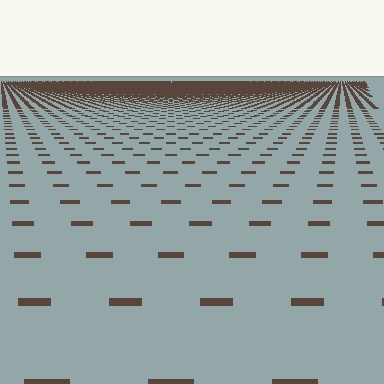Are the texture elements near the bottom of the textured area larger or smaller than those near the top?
Larger. Near the bottom, elements are closer to the viewer and appear at a bigger on-screen size.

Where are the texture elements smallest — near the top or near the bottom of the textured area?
Near the top.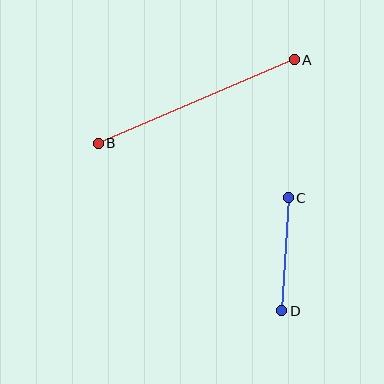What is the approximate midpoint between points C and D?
The midpoint is at approximately (285, 254) pixels.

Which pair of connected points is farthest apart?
Points A and B are farthest apart.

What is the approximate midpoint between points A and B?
The midpoint is at approximately (196, 101) pixels.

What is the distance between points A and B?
The distance is approximately 213 pixels.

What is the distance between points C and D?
The distance is approximately 113 pixels.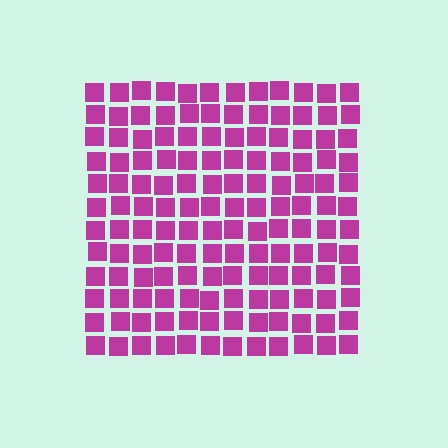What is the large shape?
The large shape is a square.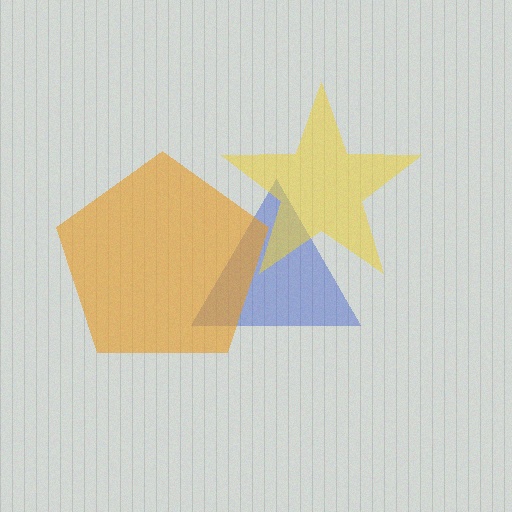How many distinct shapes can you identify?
There are 3 distinct shapes: a blue triangle, a yellow star, an orange pentagon.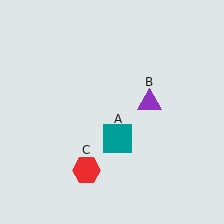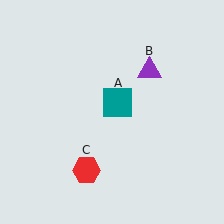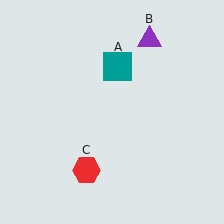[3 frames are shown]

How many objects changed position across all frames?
2 objects changed position: teal square (object A), purple triangle (object B).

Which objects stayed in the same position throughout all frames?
Red hexagon (object C) remained stationary.